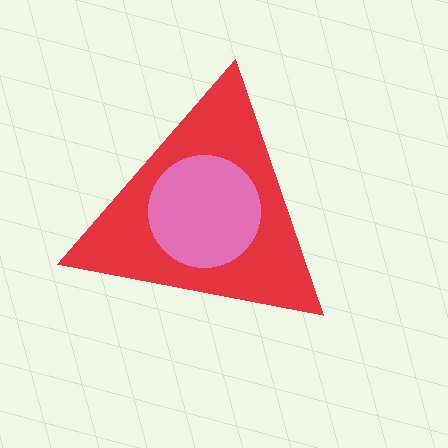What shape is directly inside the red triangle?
The pink circle.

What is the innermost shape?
The pink circle.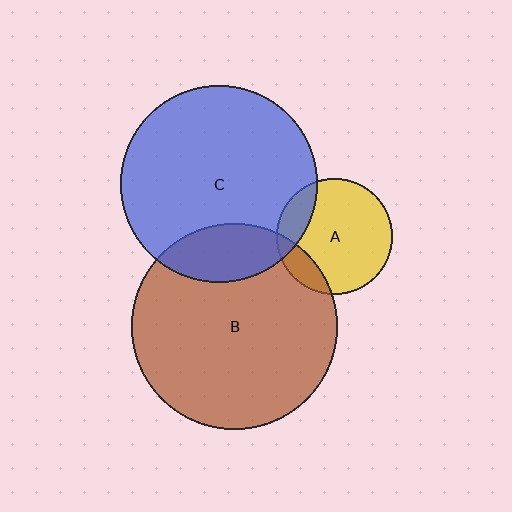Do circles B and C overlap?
Yes.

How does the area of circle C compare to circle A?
Approximately 2.9 times.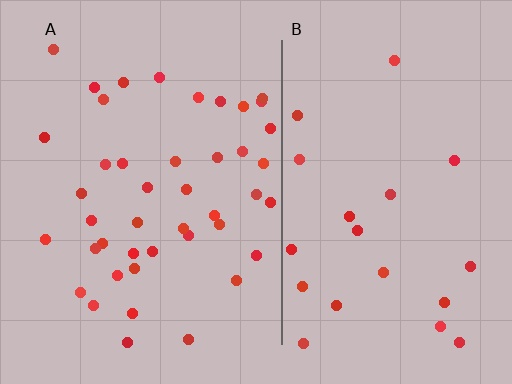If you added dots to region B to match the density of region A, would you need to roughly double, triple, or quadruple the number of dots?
Approximately double.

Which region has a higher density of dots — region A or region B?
A (the left).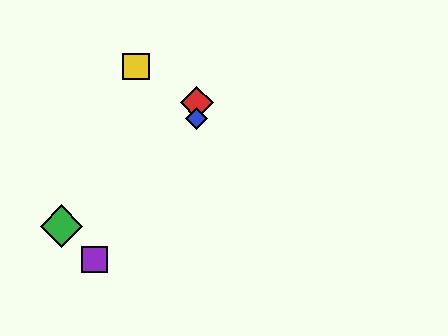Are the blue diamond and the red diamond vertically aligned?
Yes, both are at x≈197.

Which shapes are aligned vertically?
The red diamond, the blue diamond are aligned vertically.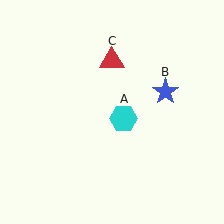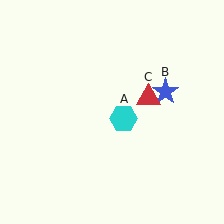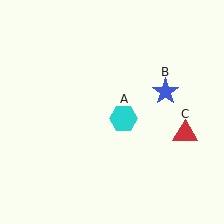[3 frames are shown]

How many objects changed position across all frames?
1 object changed position: red triangle (object C).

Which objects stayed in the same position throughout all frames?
Cyan hexagon (object A) and blue star (object B) remained stationary.